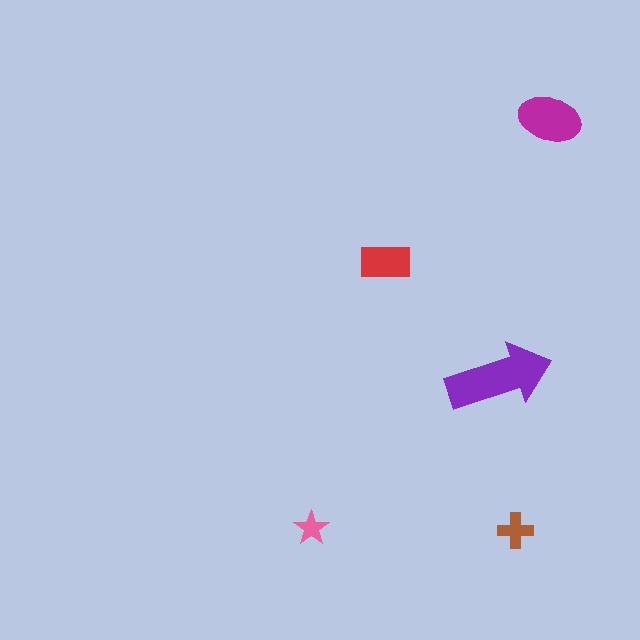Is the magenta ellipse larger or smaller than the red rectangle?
Larger.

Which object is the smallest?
The pink star.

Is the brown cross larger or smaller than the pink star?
Larger.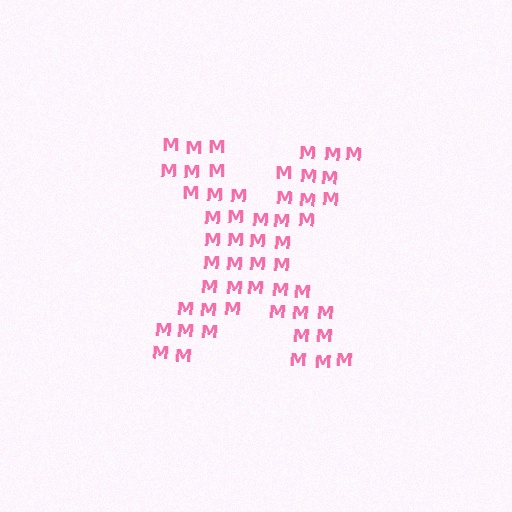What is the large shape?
The large shape is the letter X.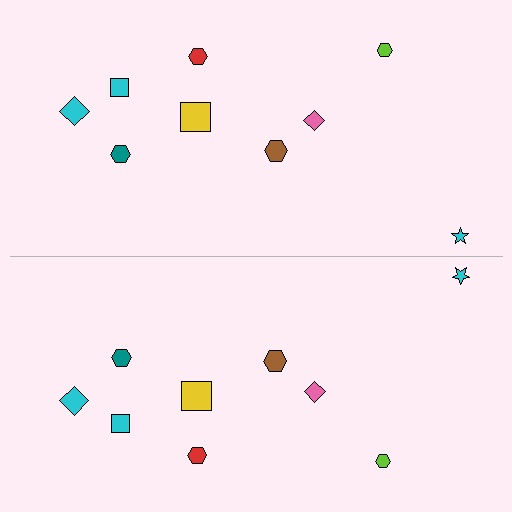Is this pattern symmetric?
Yes, this pattern has bilateral (reflection) symmetry.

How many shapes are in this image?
There are 18 shapes in this image.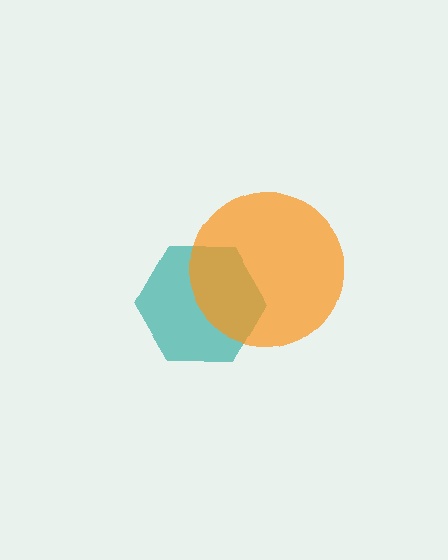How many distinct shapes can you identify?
There are 2 distinct shapes: a teal hexagon, an orange circle.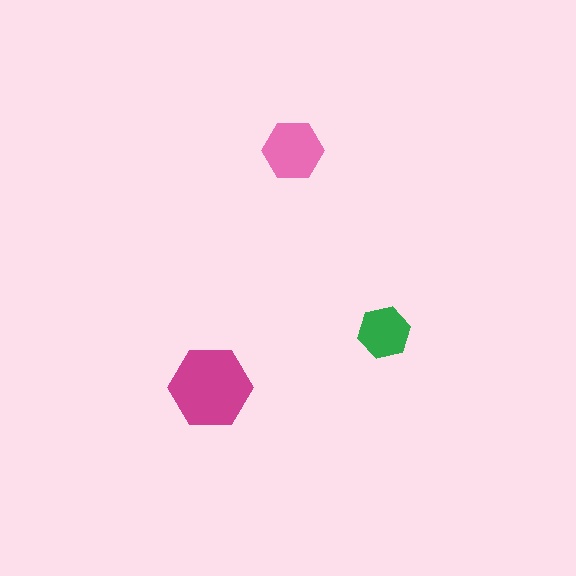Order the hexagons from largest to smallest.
the magenta one, the pink one, the green one.